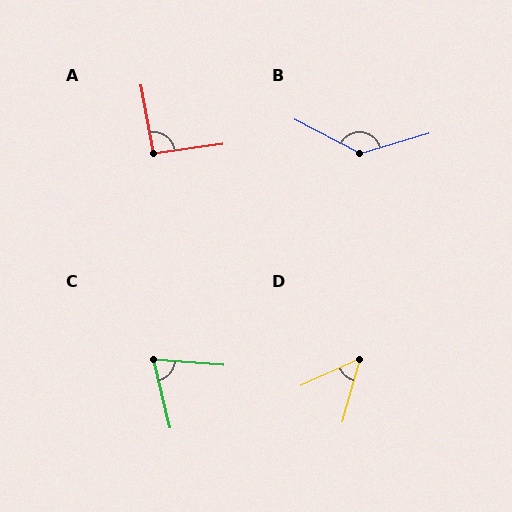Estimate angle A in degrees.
Approximately 93 degrees.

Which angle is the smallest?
D, at approximately 50 degrees.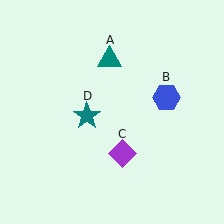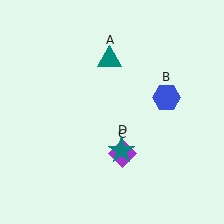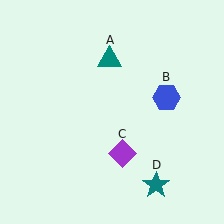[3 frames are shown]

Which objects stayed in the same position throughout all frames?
Teal triangle (object A) and blue hexagon (object B) and purple diamond (object C) remained stationary.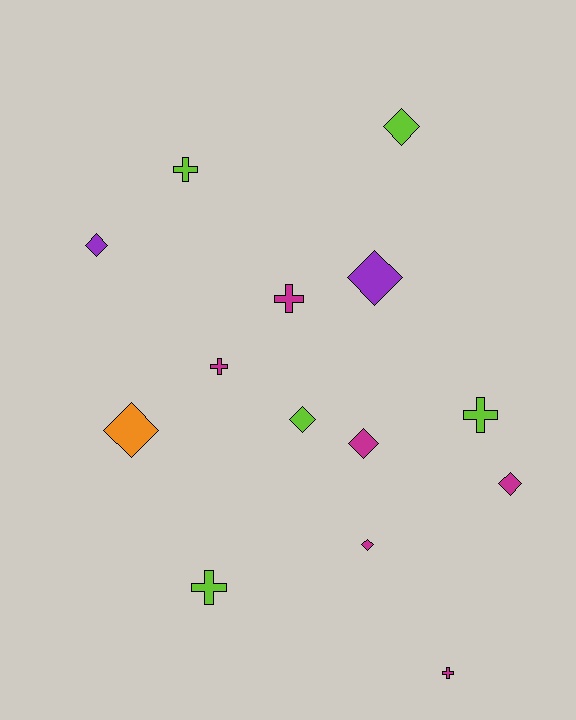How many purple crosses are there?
There are no purple crosses.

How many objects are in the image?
There are 14 objects.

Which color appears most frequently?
Magenta, with 6 objects.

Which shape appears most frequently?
Diamond, with 8 objects.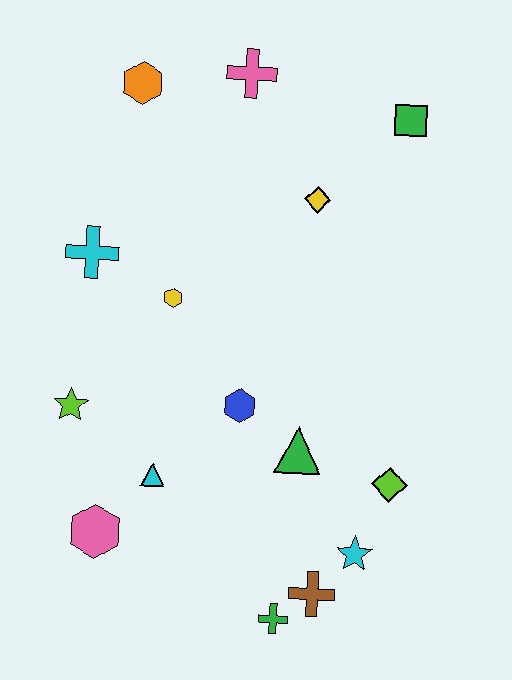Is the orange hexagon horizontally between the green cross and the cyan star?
No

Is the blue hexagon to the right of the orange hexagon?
Yes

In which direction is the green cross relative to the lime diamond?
The green cross is below the lime diamond.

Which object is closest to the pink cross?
The orange hexagon is closest to the pink cross.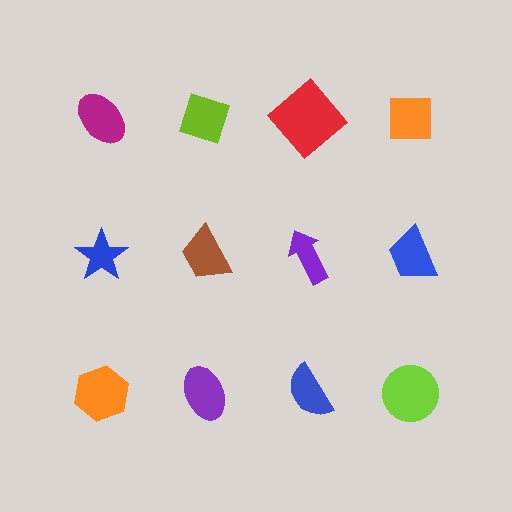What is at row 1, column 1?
A magenta ellipse.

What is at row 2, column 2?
A brown trapezoid.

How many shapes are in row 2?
4 shapes.